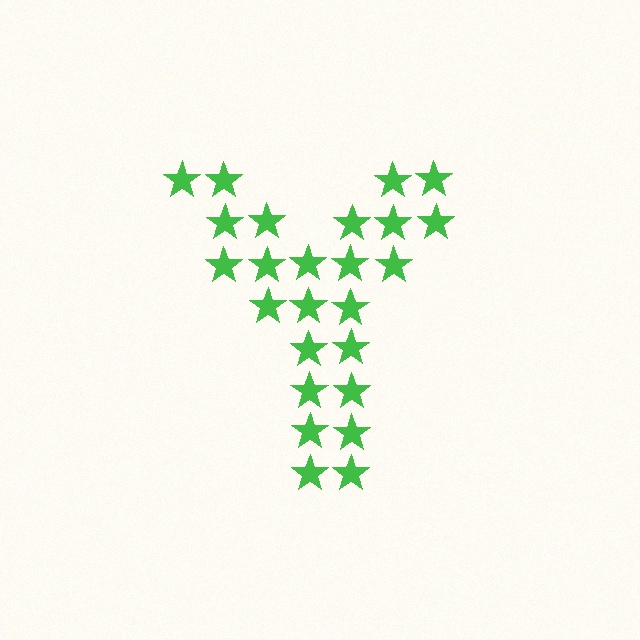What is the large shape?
The large shape is the letter Y.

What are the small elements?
The small elements are stars.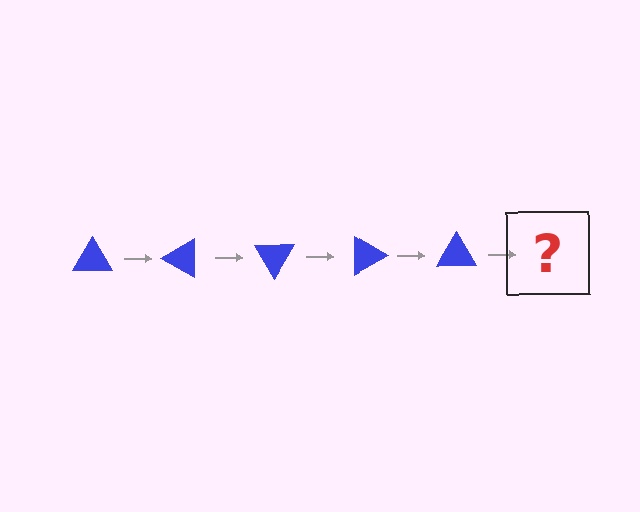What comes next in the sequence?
The next element should be a blue triangle rotated 150 degrees.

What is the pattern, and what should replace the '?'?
The pattern is that the triangle rotates 30 degrees each step. The '?' should be a blue triangle rotated 150 degrees.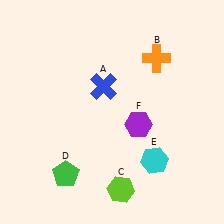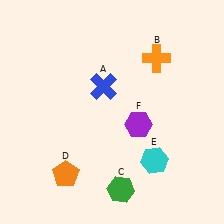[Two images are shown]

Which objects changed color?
C changed from lime to green. D changed from green to orange.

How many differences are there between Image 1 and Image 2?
There are 2 differences between the two images.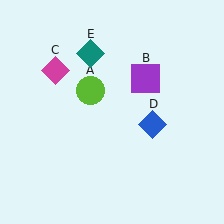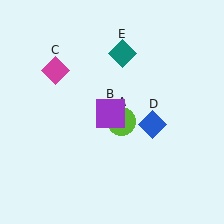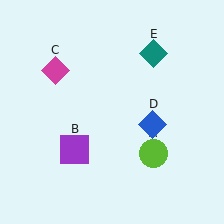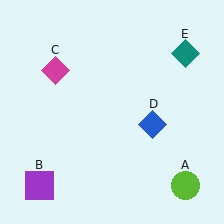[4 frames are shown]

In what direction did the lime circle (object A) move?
The lime circle (object A) moved down and to the right.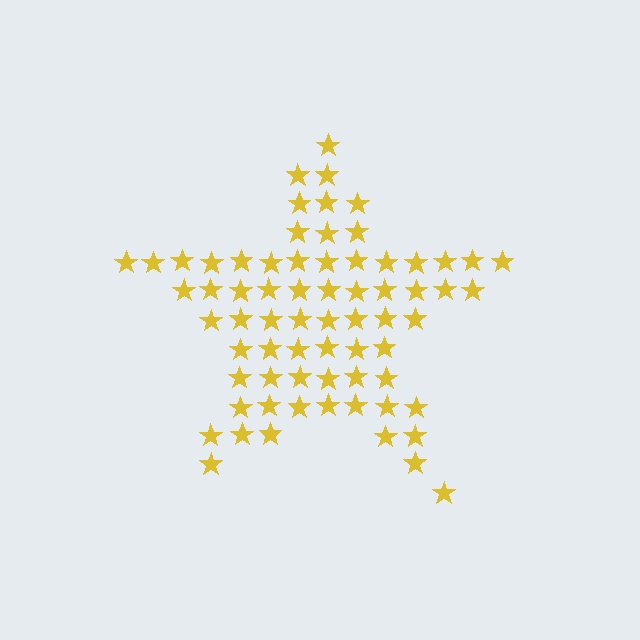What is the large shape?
The large shape is a star.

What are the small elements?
The small elements are stars.